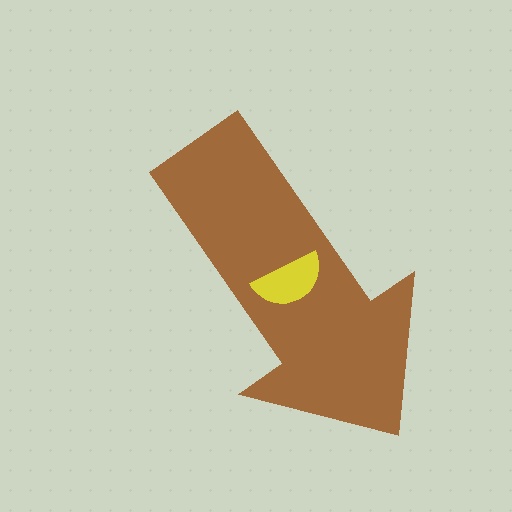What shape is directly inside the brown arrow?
The yellow semicircle.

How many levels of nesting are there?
2.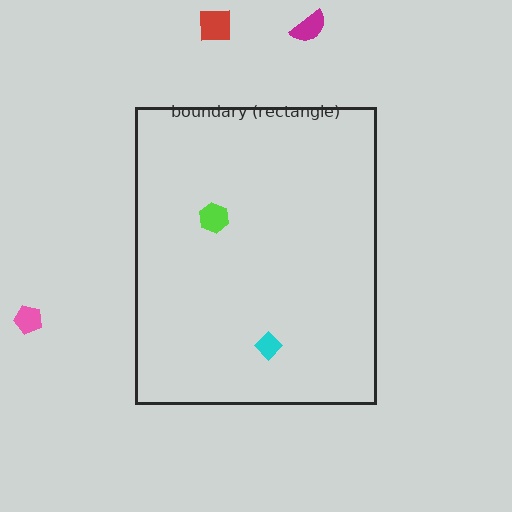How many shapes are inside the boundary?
2 inside, 3 outside.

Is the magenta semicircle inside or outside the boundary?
Outside.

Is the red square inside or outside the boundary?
Outside.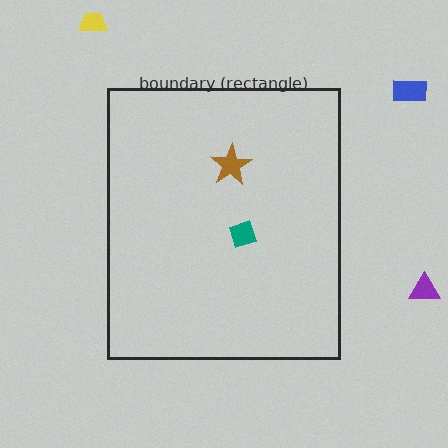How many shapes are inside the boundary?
2 inside, 3 outside.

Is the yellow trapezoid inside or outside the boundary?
Outside.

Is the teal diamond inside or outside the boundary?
Inside.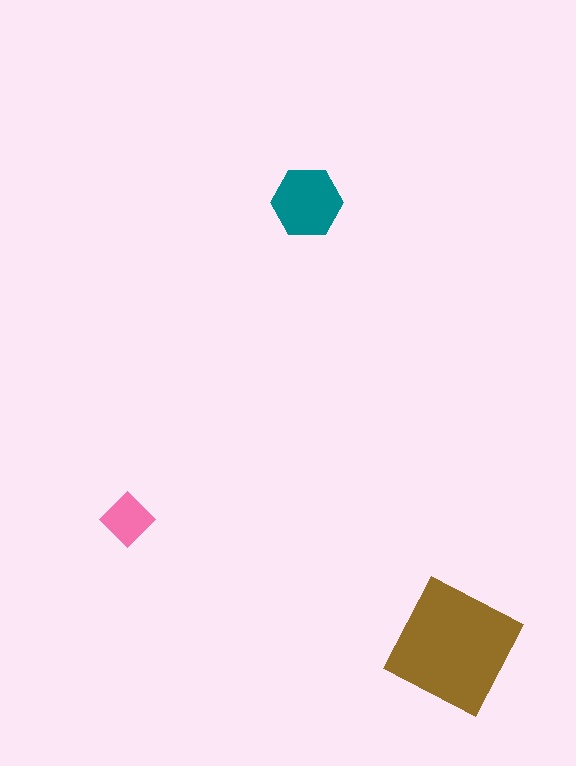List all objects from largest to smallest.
The brown square, the teal hexagon, the pink diamond.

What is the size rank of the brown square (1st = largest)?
1st.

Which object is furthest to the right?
The brown square is rightmost.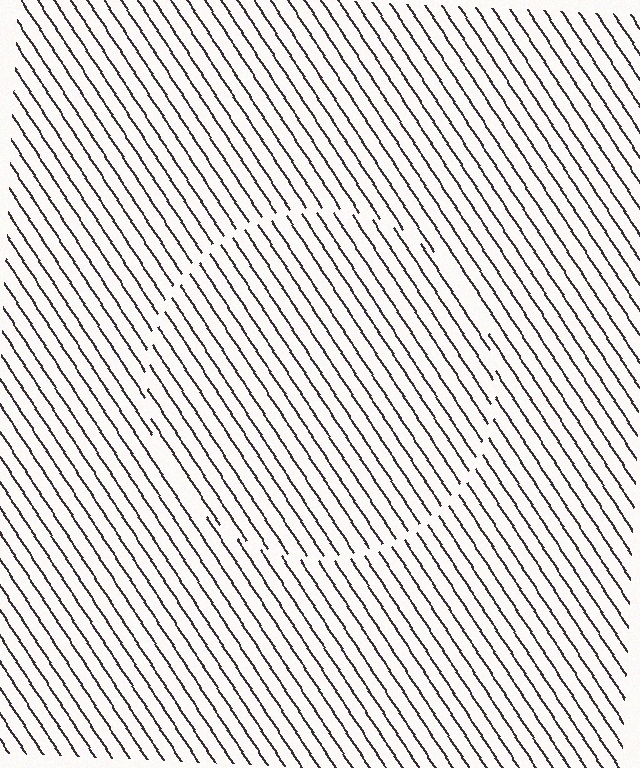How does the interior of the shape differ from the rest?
The interior of the shape contains the same grating, shifted by half a period — the contour is defined by the phase discontinuity where line-ends from the inner and outer gratings abut.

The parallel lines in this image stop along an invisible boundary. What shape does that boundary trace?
An illusory circle. The interior of the shape contains the same grating, shifted by half a period — the contour is defined by the phase discontinuity where line-ends from the inner and outer gratings abut.